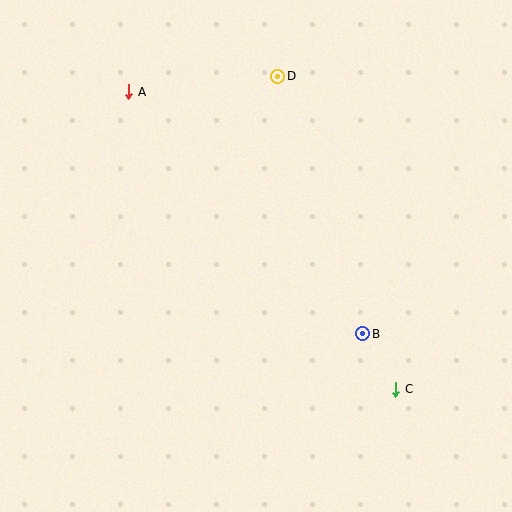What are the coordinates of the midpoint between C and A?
The midpoint between C and A is at (262, 240).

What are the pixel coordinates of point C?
Point C is at (396, 389).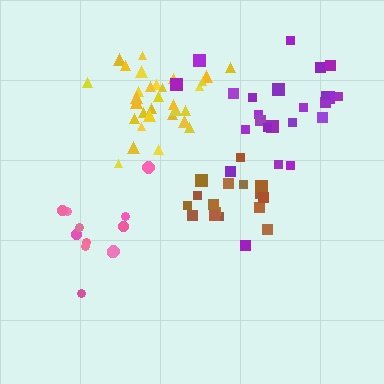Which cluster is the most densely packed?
Yellow.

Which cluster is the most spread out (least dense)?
Purple.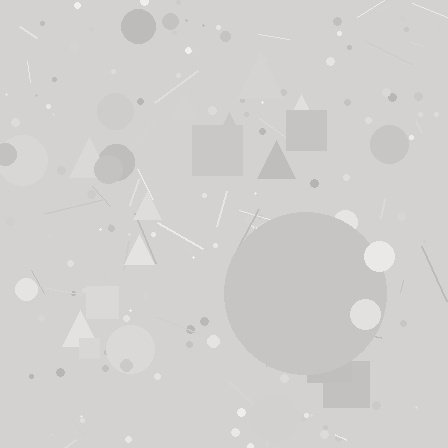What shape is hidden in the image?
A circle is hidden in the image.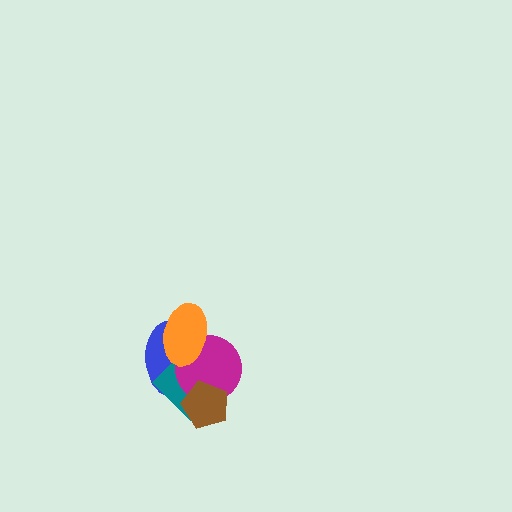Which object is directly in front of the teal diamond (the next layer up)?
The magenta circle is directly in front of the teal diamond.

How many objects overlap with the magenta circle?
4 objects overlap with the magenta circle.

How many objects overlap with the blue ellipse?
3 objects overlap with the blue ellipse.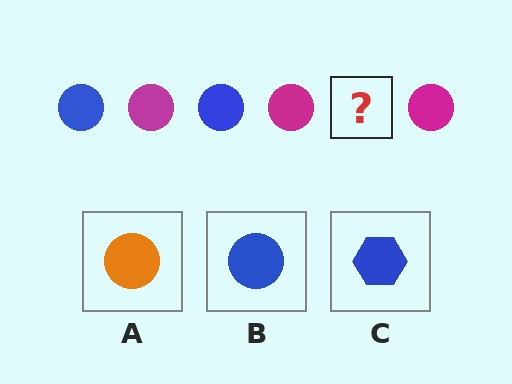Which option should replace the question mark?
Option B.